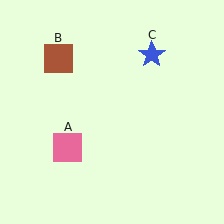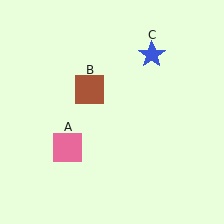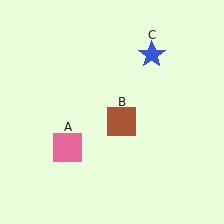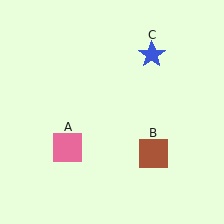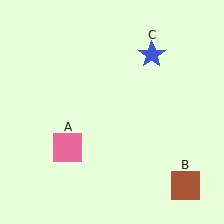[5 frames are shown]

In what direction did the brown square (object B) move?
The brown square (object B) moved down and to the right.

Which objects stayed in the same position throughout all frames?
Pink square (object A) and blue star (object C) remained stationary.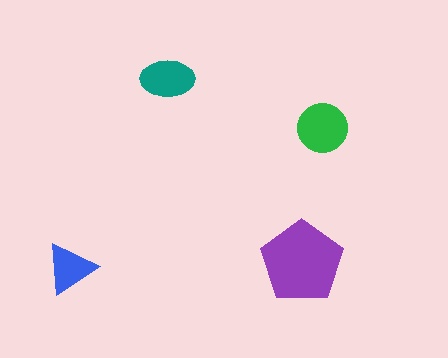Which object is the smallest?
The blue triangle.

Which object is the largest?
The purple pentagon.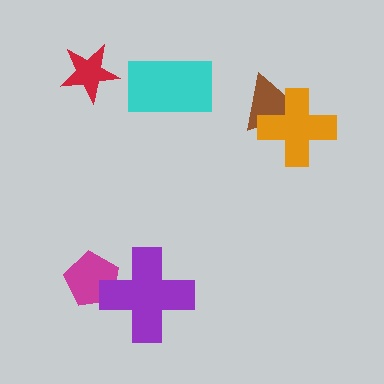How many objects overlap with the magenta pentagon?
1 object overlaps with the magenta pentagon.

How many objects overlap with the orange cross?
1 object overlaps with the orange cross.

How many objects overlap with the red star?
0 objects overlap with the red star.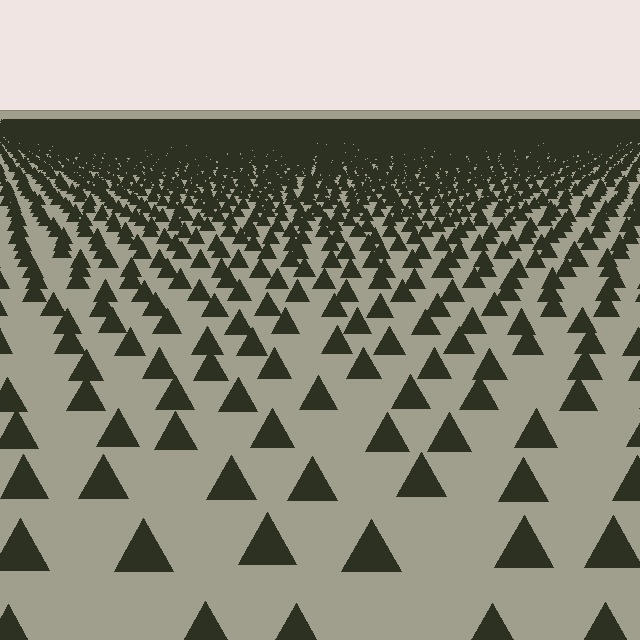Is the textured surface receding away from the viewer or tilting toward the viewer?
The surface is receding away from the viewer. Texture elements get smaller and denser toward the top.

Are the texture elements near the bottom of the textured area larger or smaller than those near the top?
Larger. Near the bottom, elements are closer to the viewer and appear at a bigger on-screen size.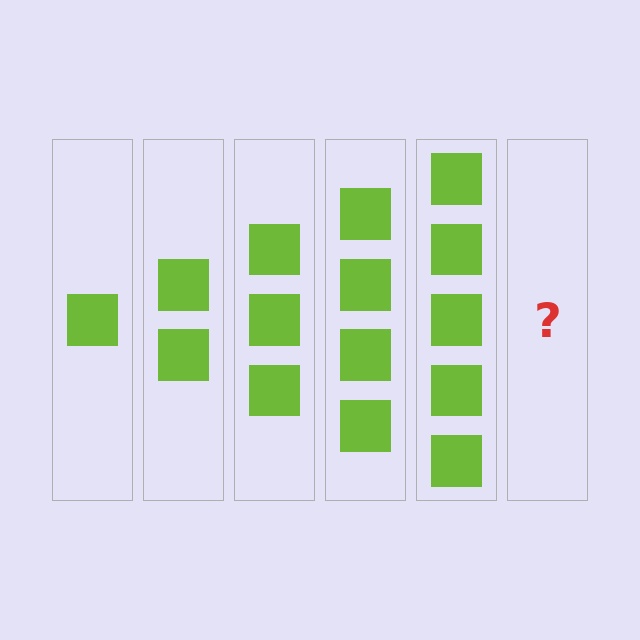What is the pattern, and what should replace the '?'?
The pattern is that each step adds one more square. The '?' should be 6 squares.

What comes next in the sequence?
The next element should be 6 squares.